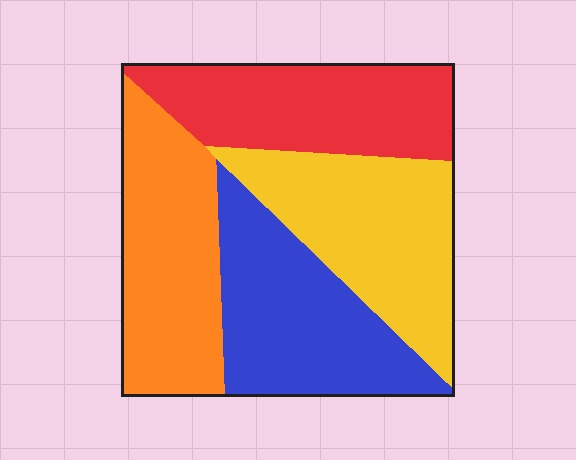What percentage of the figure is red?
Red takes up about one quarter (1/4) of the figure.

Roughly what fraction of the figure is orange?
Orange takes up between a quarter and a half of the figure.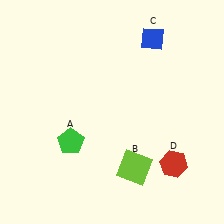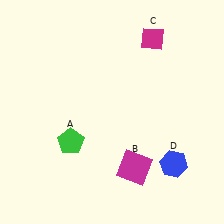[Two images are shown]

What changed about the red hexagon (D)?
In Image 1, D is red. In Image 2, it changed to blue.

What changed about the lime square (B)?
In Image 1, B is lime. In Image 2, it changed to magenta.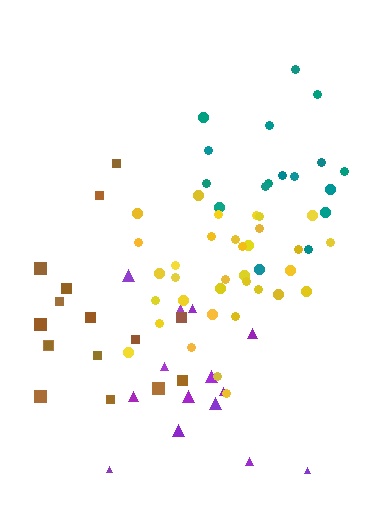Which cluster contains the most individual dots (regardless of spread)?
Yellow (34).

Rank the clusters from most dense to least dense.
yellow, teal, brown, purple.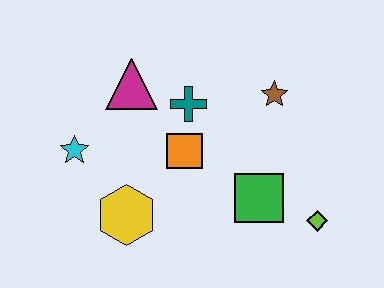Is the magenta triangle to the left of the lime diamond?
Yes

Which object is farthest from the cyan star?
The lime diamond is farthest from the cyan star.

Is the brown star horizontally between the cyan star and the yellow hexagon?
No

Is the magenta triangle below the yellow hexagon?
No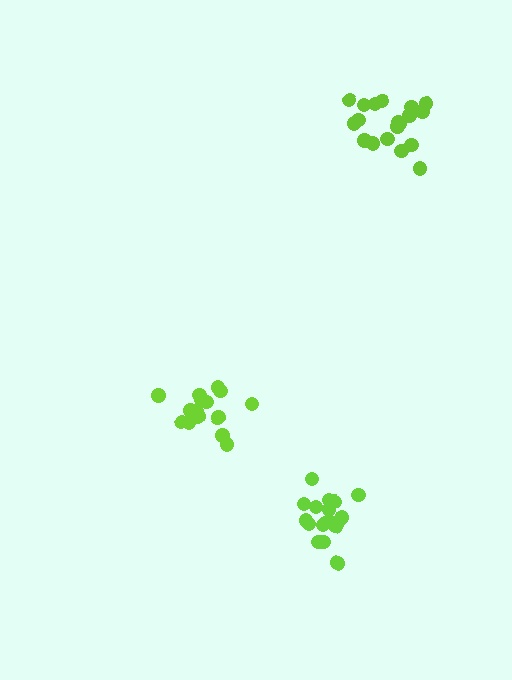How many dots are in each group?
Group 1: 15 dots, Group 2: 18 dots, Group 3: 19 dots (52 total).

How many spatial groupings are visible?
There are 3 spatial groupings.